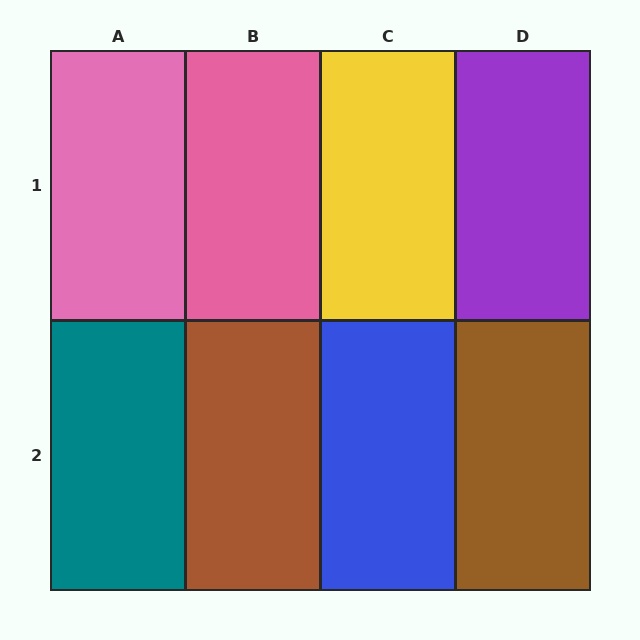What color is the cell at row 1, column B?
Pink.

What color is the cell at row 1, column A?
Pink.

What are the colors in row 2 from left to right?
Teal, brown, blue, brown.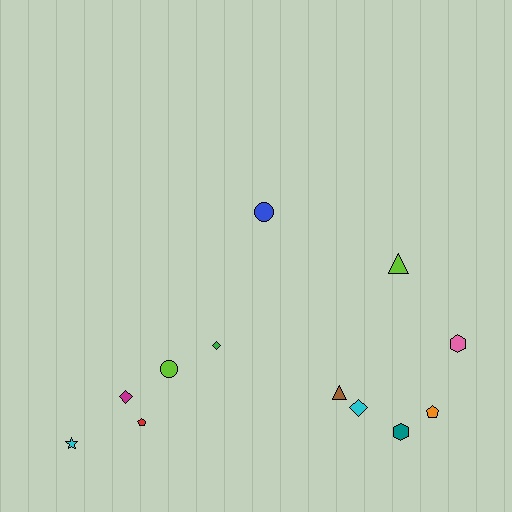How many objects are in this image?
There are 12 objects.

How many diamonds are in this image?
There are 3 diamonds.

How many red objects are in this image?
There is 1 red object.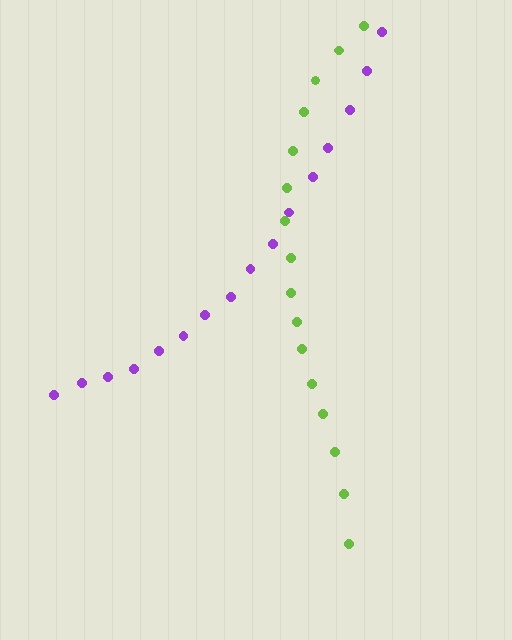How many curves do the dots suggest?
There are 2 distinct paths.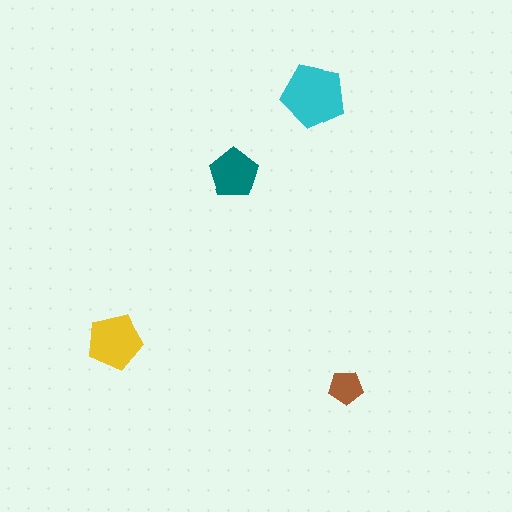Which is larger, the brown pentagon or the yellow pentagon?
The yellow one.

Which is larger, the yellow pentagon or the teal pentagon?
The yellow one.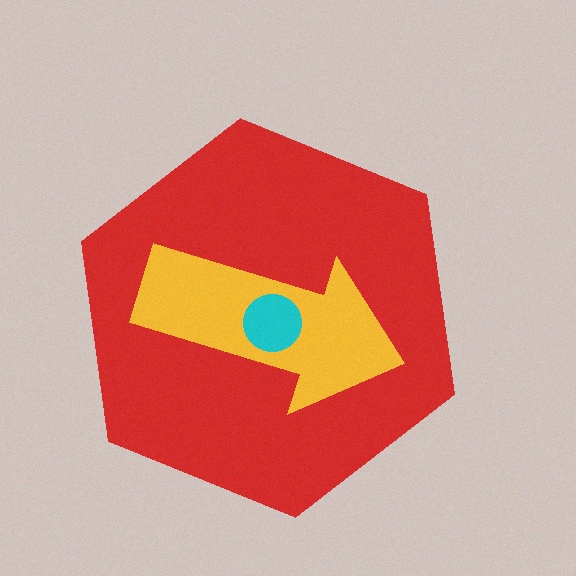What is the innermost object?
The cyan circle.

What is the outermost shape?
The red hexagon.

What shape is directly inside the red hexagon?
The yellow arrow.